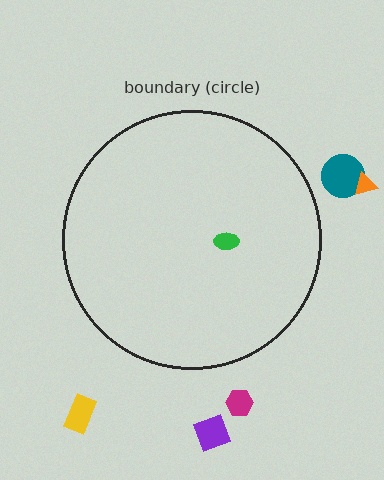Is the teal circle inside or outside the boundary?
Outside.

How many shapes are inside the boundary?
1 inside, 5 outside.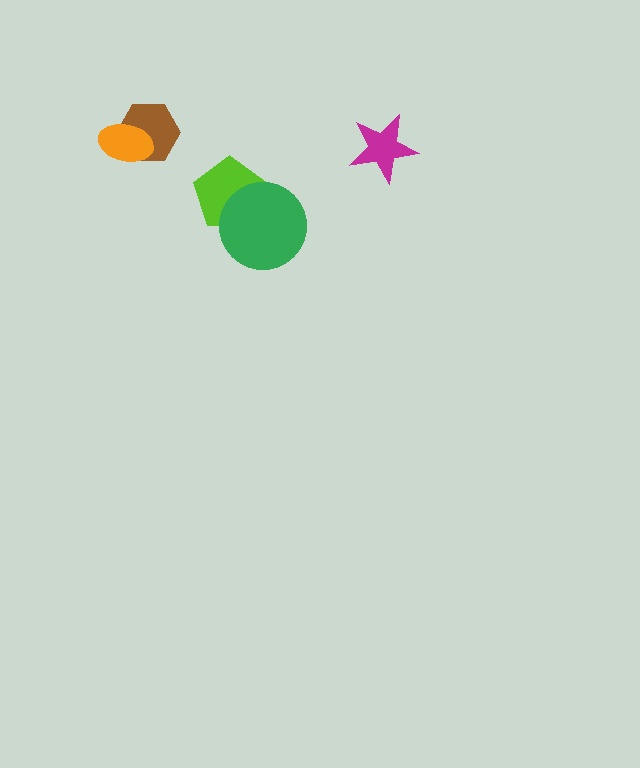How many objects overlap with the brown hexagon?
1 object overlaps with the brown hexagon.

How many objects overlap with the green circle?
1 object overlaps with the green circle.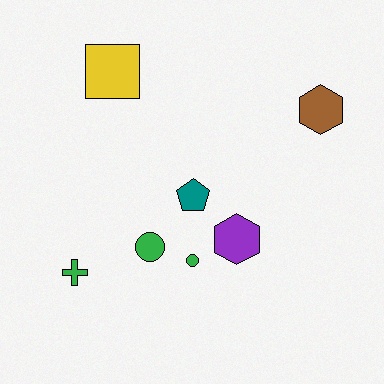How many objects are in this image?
There are 7 objects.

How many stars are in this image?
There are no stars.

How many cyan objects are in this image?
There are no cyan objects.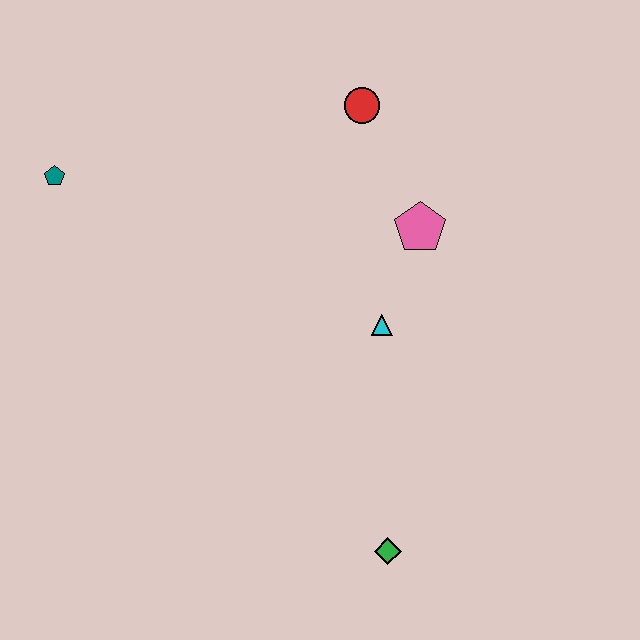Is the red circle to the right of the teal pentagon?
Yes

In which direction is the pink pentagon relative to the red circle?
The pink pentagon is below the red circle.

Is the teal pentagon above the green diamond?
Yes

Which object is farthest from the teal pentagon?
The green diamond is farthest from the teal pentagon.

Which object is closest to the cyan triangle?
The pink pentagon is closest to the cyan triangle.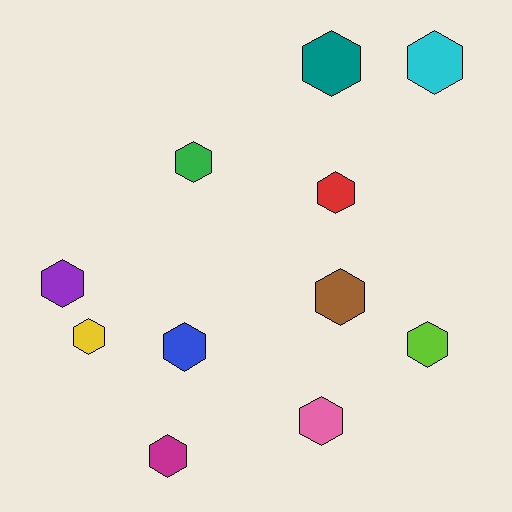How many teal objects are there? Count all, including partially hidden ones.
There is 1 teal object.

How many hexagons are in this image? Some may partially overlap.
There are 11 hexagons.